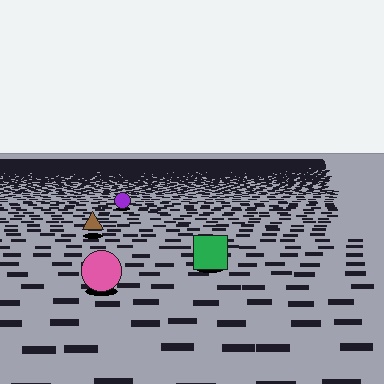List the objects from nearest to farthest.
From nearest to farthest: the pink circle, the green square, the brown triangle, the purple circle.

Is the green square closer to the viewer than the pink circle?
No. The pink circle is closer — you can tell from the texture gradient: the ground texture is coarser near it.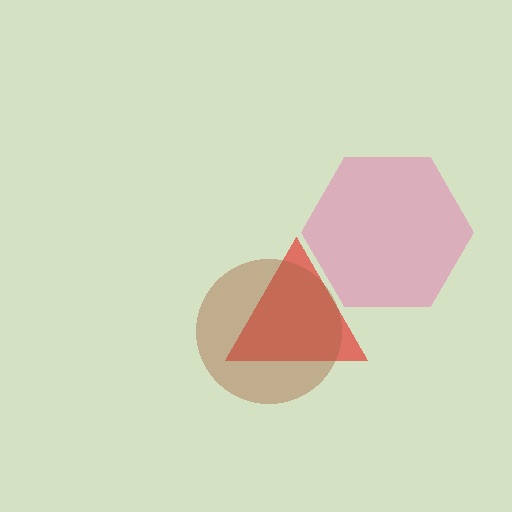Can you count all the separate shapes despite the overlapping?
Yes, there are 3 separate shapes.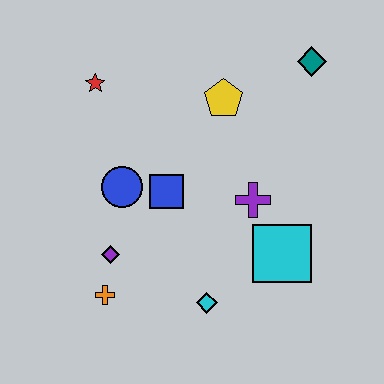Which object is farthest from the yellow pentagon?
The orange cross is farthest from the yellow pentagon.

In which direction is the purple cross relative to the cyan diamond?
The purple cross is above the cyan diamond.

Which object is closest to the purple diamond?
The orange cross is closest to the purple diamond.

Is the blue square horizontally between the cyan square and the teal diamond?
No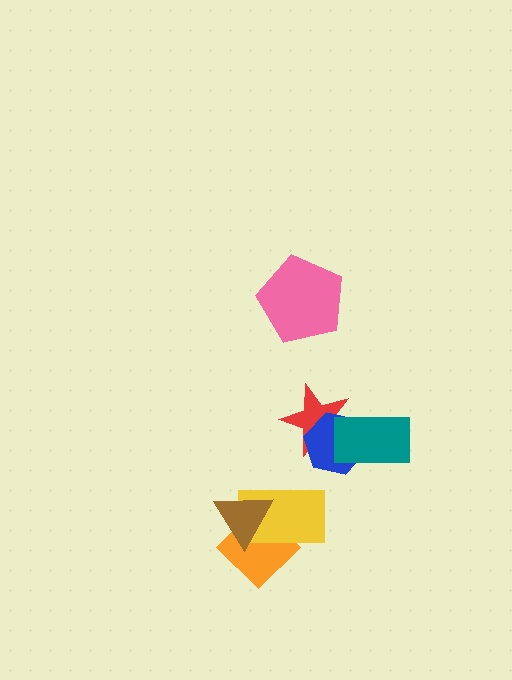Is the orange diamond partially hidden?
Yes, it is partially covered by another shape.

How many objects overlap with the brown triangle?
2 objects overlap with the brown triangle.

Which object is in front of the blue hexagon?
The teal rectangle is in front of the blue hexagon.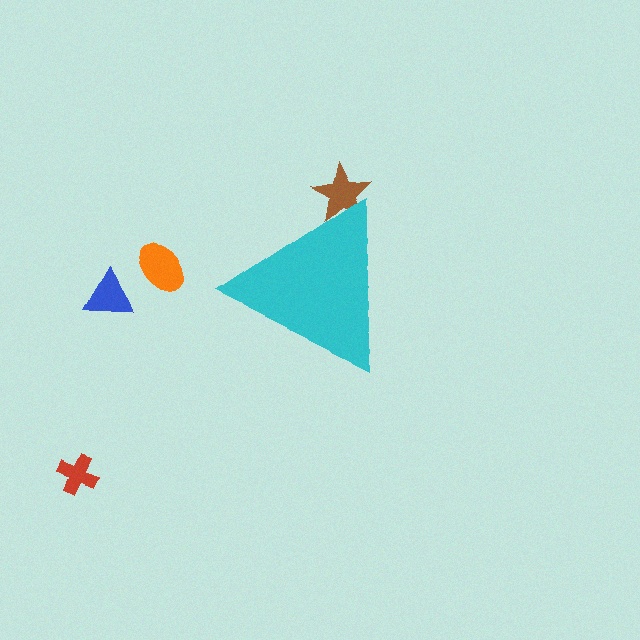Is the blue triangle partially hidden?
No, the blue triangle is fully visible.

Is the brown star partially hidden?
Yes, the brown star is partially hidden behind the cyan triangle.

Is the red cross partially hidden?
No, the red cross is fully visible.